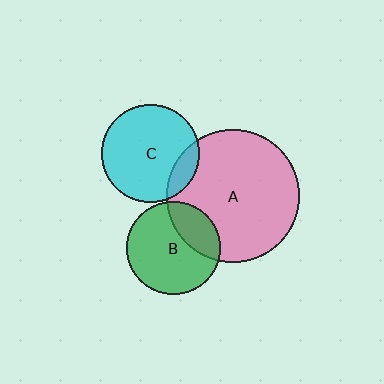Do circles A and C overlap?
Yes.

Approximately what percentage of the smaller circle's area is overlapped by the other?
Approximately 15%.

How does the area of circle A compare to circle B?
Approximately 2.0 times.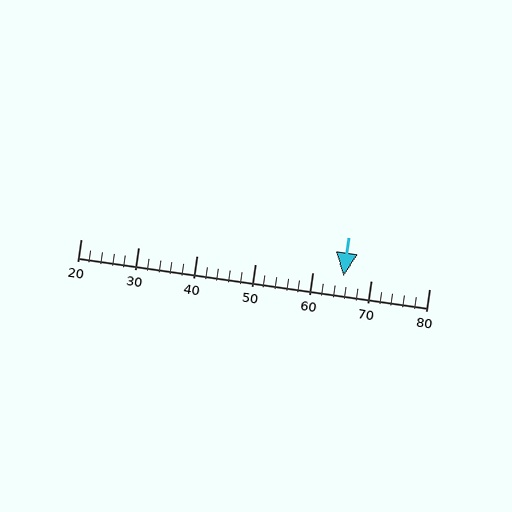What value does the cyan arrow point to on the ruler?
The cyan arrow points to approximately 65.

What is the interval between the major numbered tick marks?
The major tick marks are spaced 10 units apart.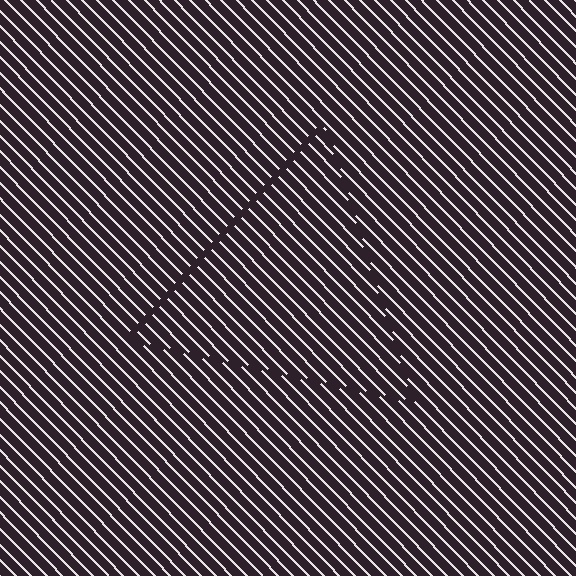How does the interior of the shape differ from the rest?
The interior of the shape contains the same grating, shifted by half a period — the contour is defined by the phase discontinuity where line-ends from the inner and outer gratings abut.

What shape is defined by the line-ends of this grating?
An illusory triangle. The interior of the shape contains the same grating, shifted by half a period — the contour is defined by the phase discontinuity where line-ends from the inner and outer gratings abut.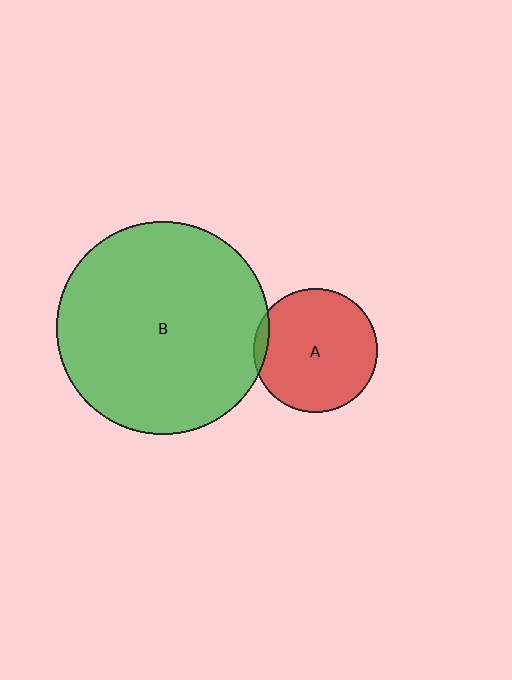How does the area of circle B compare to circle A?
Approximately 2.9 times.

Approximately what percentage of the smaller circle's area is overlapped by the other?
Approximately 5%.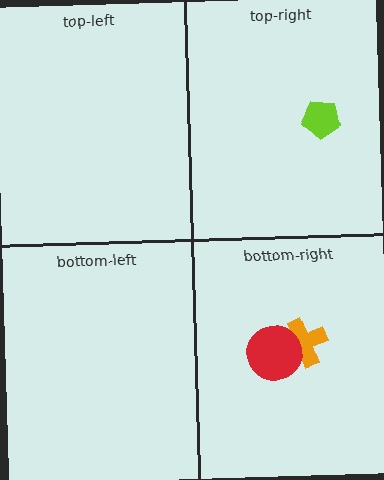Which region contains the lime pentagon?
The top-right region.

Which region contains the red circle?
The bottom-right region.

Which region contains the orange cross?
The bottom-right region.